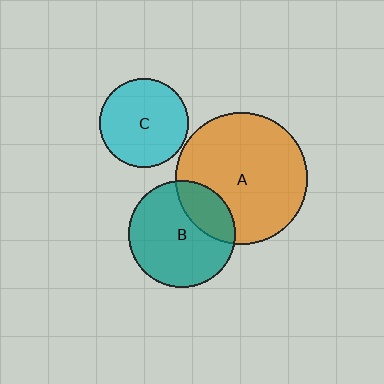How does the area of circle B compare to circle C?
Approximately 1.4 times.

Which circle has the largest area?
Circle A (orange).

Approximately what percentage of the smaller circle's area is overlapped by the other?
Approximately 25%.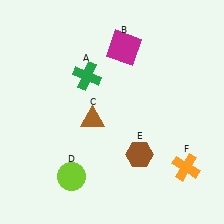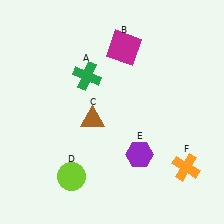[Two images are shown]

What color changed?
The hexagon (E) changed from brown in Image 1 to purple in Image 2.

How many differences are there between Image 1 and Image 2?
There is 1 difference between the two images.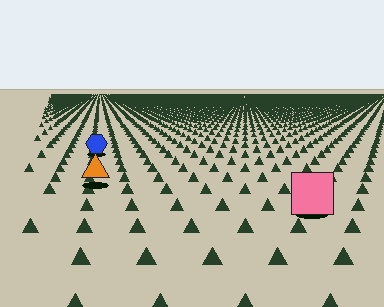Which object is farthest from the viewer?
The blue hexagon is farthest from the viewer. It appears smaller and the ground texture around it is denser.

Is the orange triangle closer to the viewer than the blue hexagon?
Yes. The orange triangle is closer — you can tell from the texture gradient: the ground texture is coarser near it.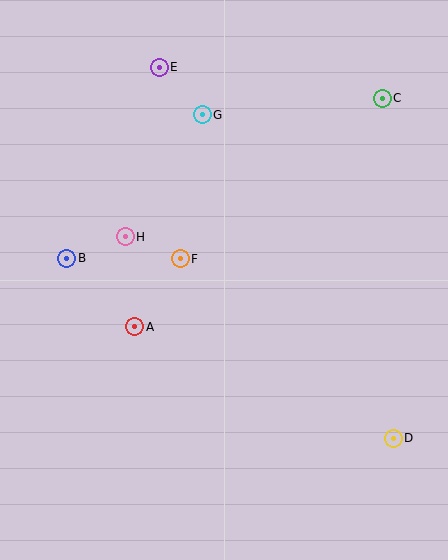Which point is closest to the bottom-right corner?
Point D is closest to the bottom-right corner.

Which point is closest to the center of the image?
Point F at (180, 259) is closest to the center.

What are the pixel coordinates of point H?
Point H is at (125, 237).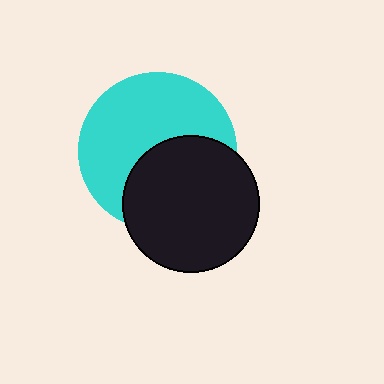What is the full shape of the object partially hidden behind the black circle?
The partially hidden object is a cyan circle.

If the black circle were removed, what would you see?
You would see the complete cyan circle.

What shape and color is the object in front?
The object in front is a black circle.